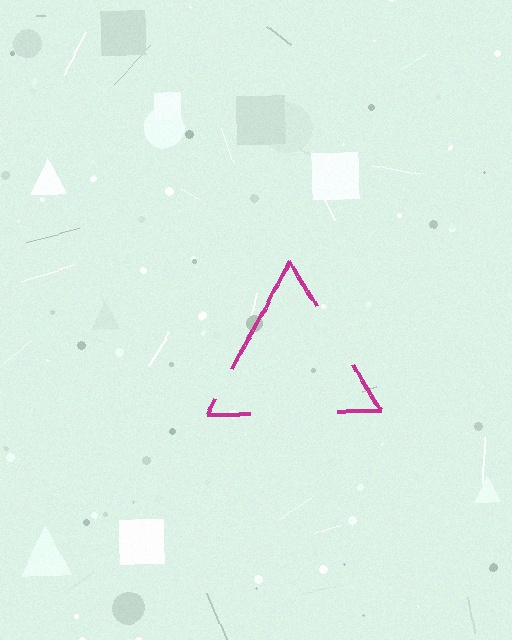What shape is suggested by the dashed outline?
The dashed outline suggests a triangle.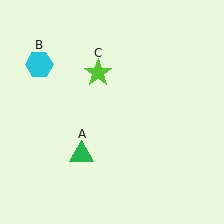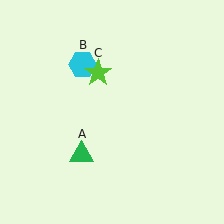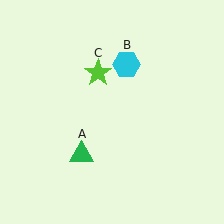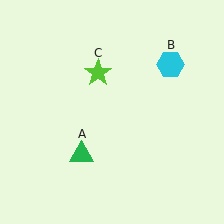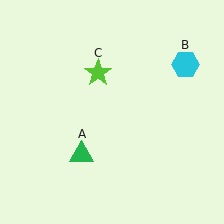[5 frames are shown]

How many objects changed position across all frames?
1 object changed position: cyan hexagon (object B).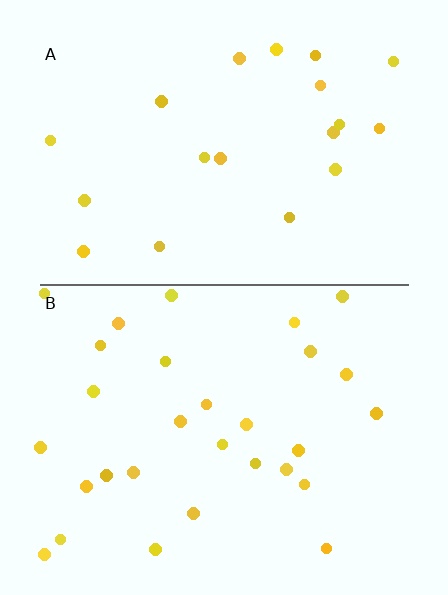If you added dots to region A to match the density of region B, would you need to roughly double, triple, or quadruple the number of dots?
Approximately double.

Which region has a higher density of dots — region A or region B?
B (the bottom).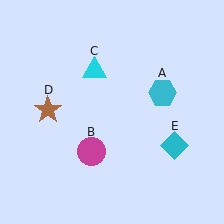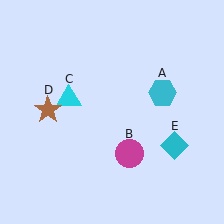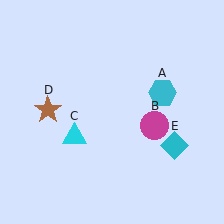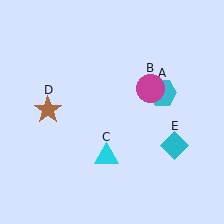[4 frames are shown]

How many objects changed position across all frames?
2 objects changed position: magenta circle (object B), cyan triangle (object C).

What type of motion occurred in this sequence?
The magenta circle (object B), cyan triangle (object C) rotated counterclockwise around the center of the scene.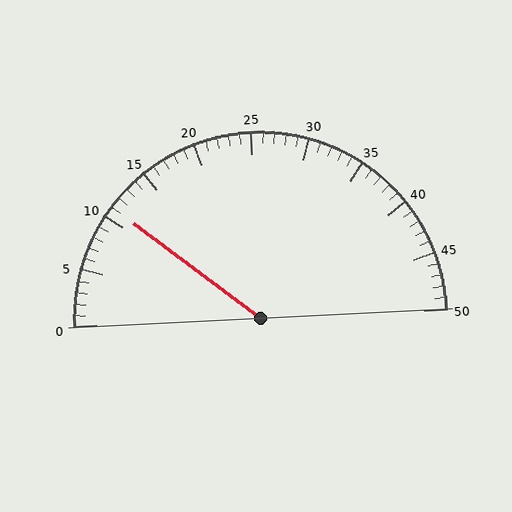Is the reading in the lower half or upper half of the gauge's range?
The reading is in the lower half of the range (0 to 50).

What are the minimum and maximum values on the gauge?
The gauge ranges from 0 to 50.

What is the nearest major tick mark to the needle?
The nearest major tick mark is 10.